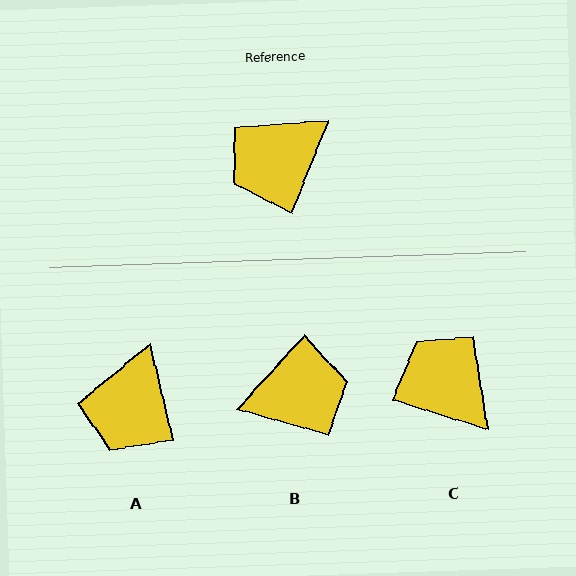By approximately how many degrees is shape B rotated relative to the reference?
Approximately 160 degrees counter-clockwise.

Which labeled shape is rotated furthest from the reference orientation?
B, about 160 degrees away.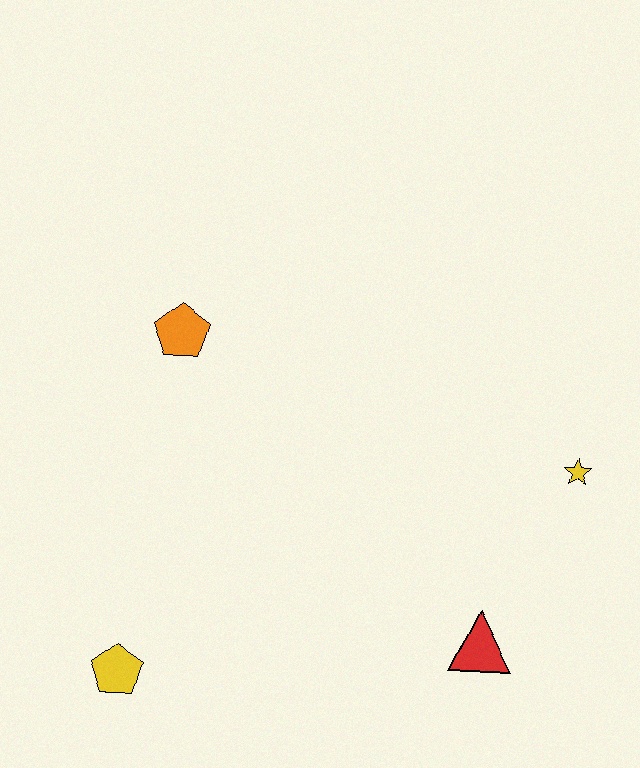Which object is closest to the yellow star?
The red triangle is closest to the yellow star.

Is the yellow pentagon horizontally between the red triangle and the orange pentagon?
No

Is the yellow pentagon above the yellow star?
No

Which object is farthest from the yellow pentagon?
The yellow star is farthest from the yellow pentagon.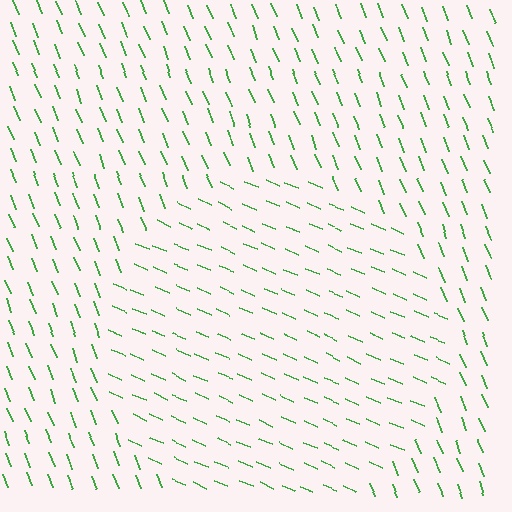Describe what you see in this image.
The image is filled with small green line segments. A circle region in the image has lines oriented differently from the surrounding lines, creating a visible texture boundary.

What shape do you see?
I see a circle.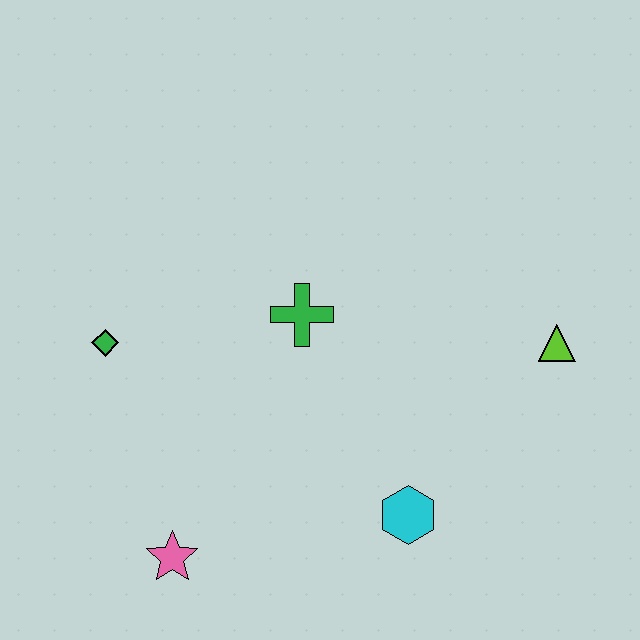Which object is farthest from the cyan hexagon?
The green diamond is farthest from the cyan hexagon.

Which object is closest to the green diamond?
The green cross is closest to the green diamond.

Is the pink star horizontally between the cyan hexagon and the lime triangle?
No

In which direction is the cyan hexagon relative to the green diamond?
The cyan hexagon is to the right of the green diamond.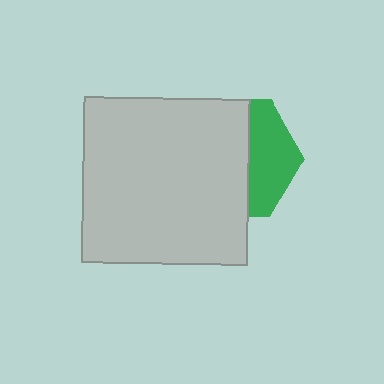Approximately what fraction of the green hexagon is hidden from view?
Roughly 63% of the green hexagon is hidden behind the light gray square.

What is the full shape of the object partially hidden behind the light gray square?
The partially hidden object is a green hexagon.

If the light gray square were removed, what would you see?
You would see the complete green hexagon.